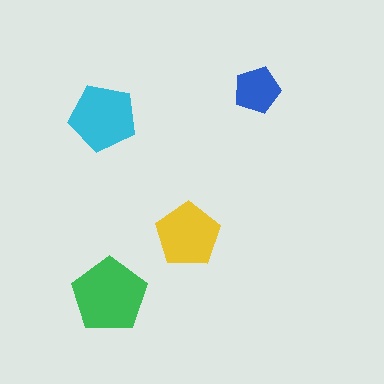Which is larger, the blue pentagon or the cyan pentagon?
The cyan one.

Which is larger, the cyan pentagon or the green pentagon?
The green one.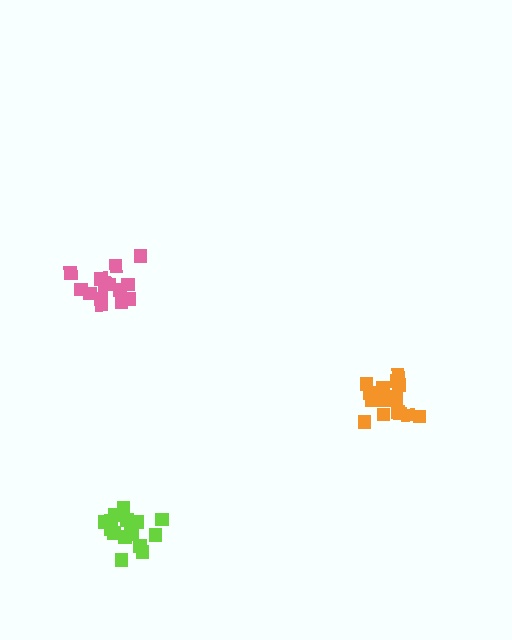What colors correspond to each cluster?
The clusters are colored: pink, lime, orange.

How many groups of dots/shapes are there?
There are 3 groups.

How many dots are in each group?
Group 1: 15 dots, Group 2: 16 dots, Group 3: 17 dots (48 total).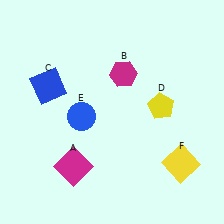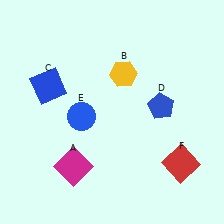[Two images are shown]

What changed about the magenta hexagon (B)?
In Image 1, B is magenta. In Image 2, it changed to yellow.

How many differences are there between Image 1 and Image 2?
There are 3 differences between the two images.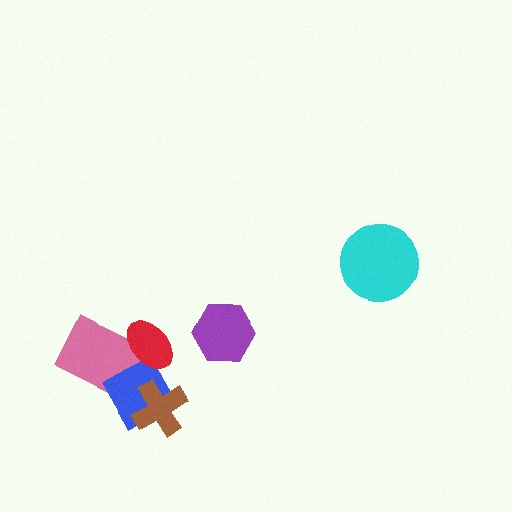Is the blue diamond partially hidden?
Yes, it is partially covered by another shape.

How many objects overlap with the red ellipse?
2 objects overlap with the red ellipse.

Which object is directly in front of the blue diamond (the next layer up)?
The red ellipse is directly in front of the blue diamond.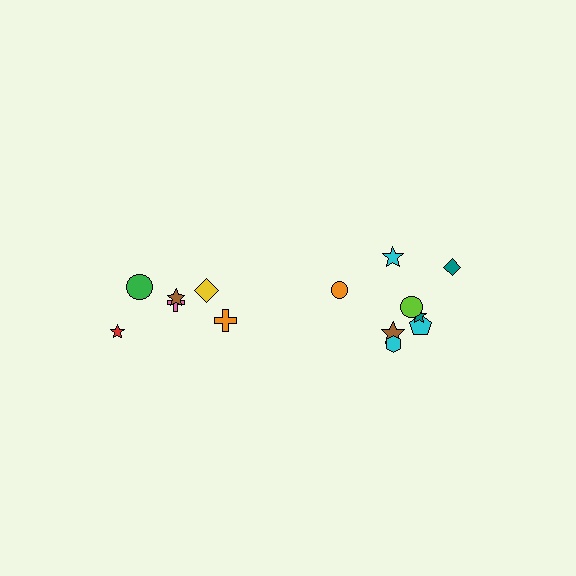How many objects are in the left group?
There are 6 objects.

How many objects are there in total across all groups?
There are 14 objects.